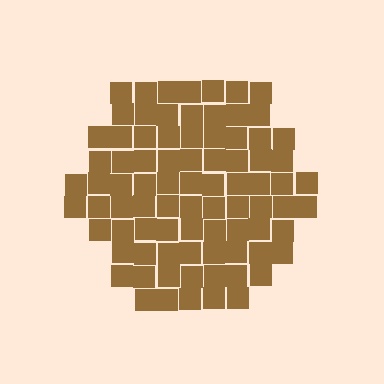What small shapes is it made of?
It is made of small squares.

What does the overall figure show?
The overall figure shows a hexagon.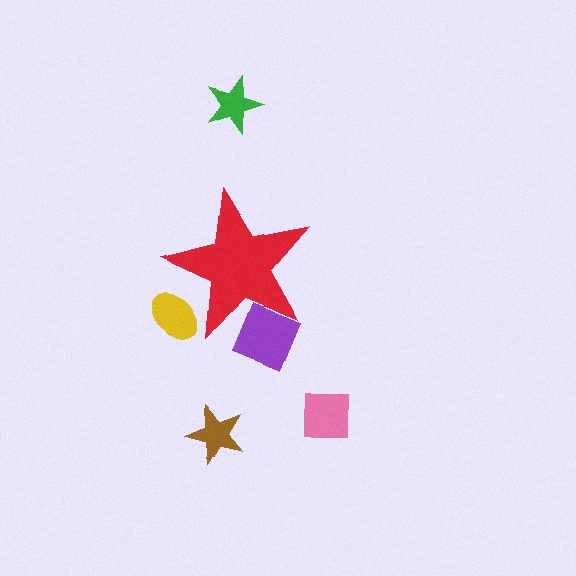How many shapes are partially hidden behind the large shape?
2 shapes are partially hidden.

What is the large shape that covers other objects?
A red star.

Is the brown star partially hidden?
No, the brown star is fully visible.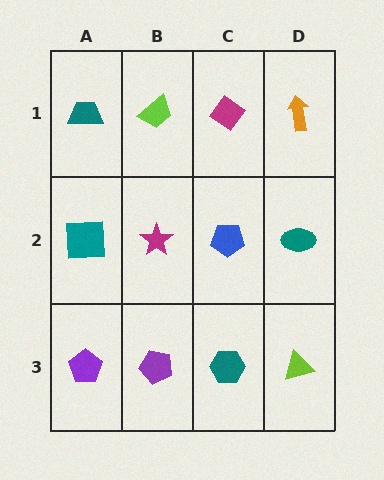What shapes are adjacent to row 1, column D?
A teal ellipse (row 2, column D), a magenta diamond (row 1, column C).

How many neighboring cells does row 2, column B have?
4.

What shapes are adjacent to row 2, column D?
An orange arrow (row 1, column D), a lime triangle (row 3, column D), a blue pentagon (row 2, column C).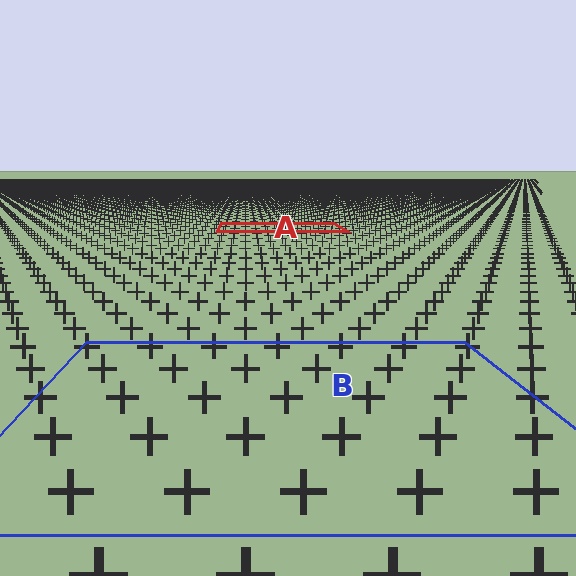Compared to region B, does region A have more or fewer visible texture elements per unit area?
Region A has more texture elements per unit area — they are packed more densely because it is farther away.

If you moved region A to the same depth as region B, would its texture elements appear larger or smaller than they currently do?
They would appear larger. At a closer depth, the same texture elements are projected at a bigger on-screen size.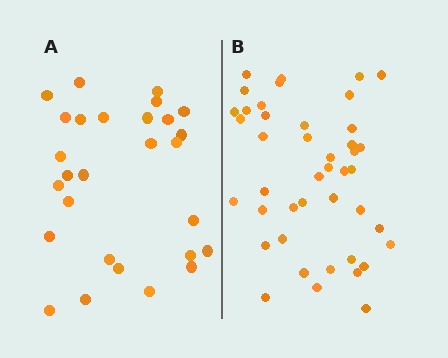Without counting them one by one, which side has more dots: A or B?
Region B (the right region) has more dots.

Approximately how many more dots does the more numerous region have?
Region B has approximately 15 more dots than region A.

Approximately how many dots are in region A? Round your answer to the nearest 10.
About 30 dots. (The exact count is 28, which rounds to 30.)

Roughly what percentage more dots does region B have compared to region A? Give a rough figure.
About 55% more.